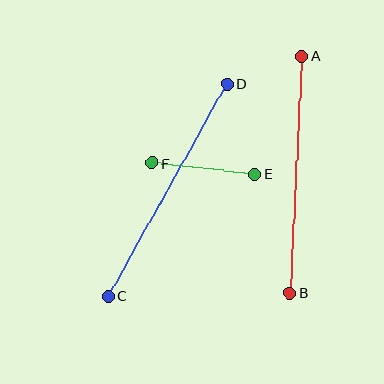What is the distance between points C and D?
The distance is approximately 243 pixels.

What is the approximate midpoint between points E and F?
The midpoint is at approximately (204, 169) pixels.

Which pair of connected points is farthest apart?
Points C and D are farthest apart.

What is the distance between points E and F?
The distance is approximately 103 pixels.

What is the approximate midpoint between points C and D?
The midpoint is at approximately (168, 190) pixels.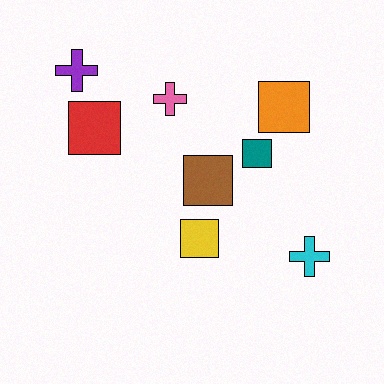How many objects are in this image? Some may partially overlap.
There are 8 objects.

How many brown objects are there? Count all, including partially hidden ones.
There is 1 brown object.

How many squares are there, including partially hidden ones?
There are 5 squares.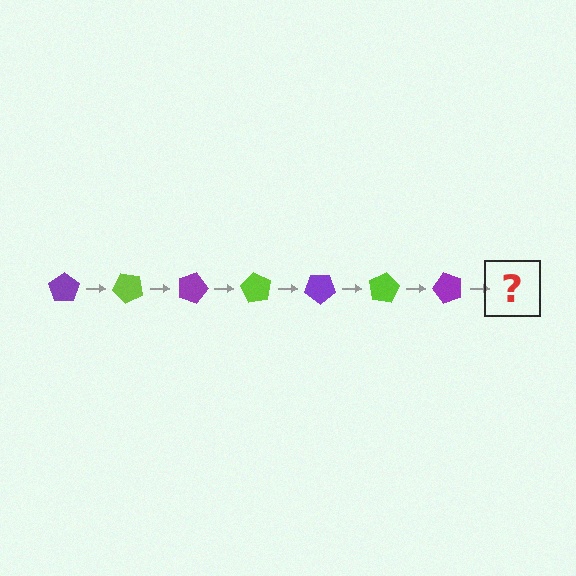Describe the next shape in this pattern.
It should be a lime pentagon, rotated 315 degrees from the start.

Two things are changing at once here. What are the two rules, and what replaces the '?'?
The two rules are that it rotates 45 degrees each step and the color cycles through purple and lime. The '?' should be a lime pentagon, rotated 315 degrees from the start.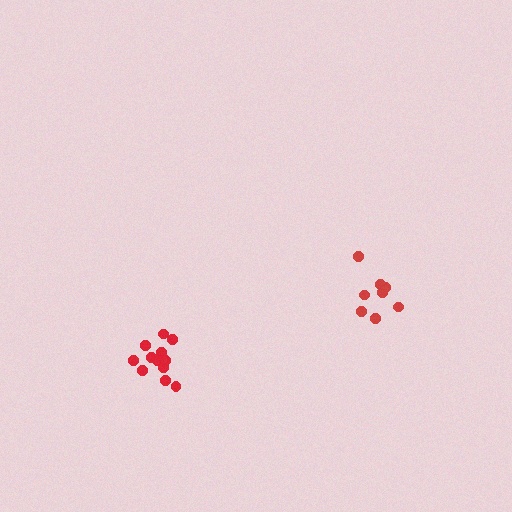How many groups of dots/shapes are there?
There are 2 groups.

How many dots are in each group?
Group 1: 12 dots, Group 2: 9 dots (21 total).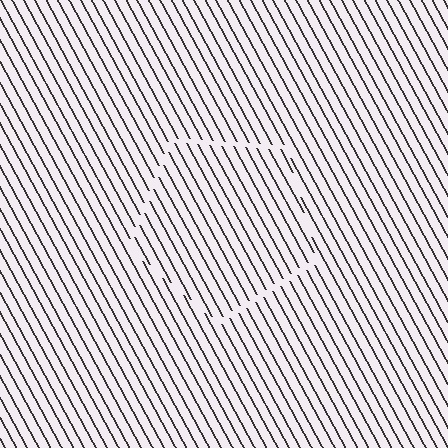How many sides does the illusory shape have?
5 sides — the line-ends trace a pentagon.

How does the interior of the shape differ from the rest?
The interior of the shape contains the same grating, shifted by half a period — the contour is defined by the phase discontinuity where line-ends from the inner and outer gratings abut.